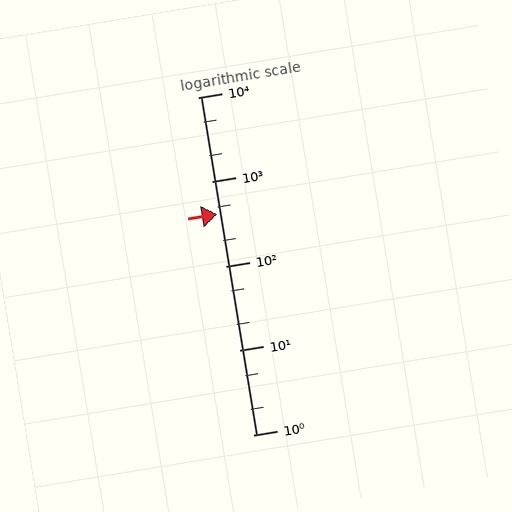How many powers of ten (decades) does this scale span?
The scale spans 4 decades, from 1 to 10000.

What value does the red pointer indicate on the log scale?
The pointer indicates approximately 410.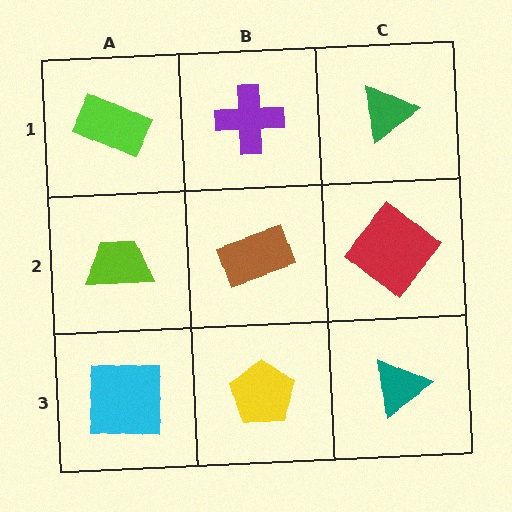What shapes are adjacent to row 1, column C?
A red diamond (row 2, column C), a purple cross (row 1, column B).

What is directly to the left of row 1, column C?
A purple cross.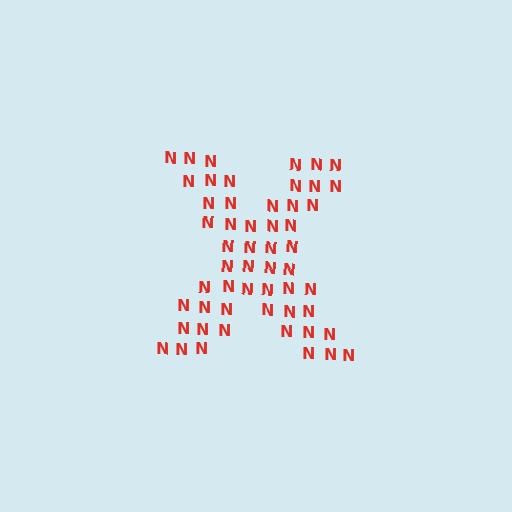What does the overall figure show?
The overall figure shows the letter X.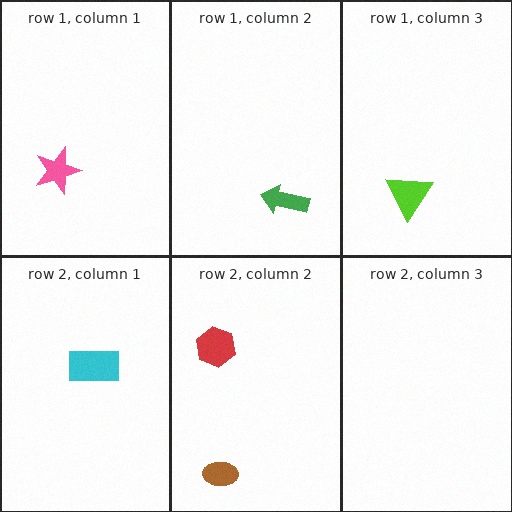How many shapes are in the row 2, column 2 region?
2.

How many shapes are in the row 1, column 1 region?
1.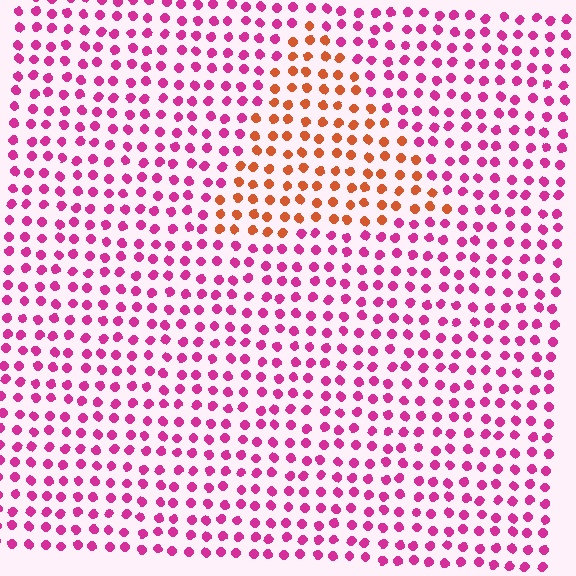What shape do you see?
I see a triangle.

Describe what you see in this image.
The image is filled with small magenta elements in a uniform arrangement. A triangle-shaped region is visible where the elements are tinted to a slightly different hue, forming a subtle color boundary.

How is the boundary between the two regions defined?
The boundary is defined purely by a slight shift in hue (about 55 degrees). Spacing, size, and orientation are identical on both sides.